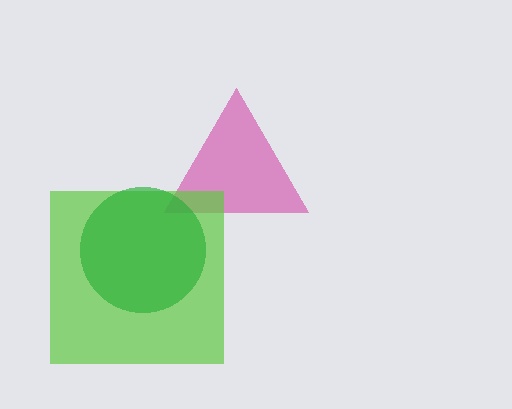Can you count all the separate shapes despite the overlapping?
Yes, there are 3 separate shapes.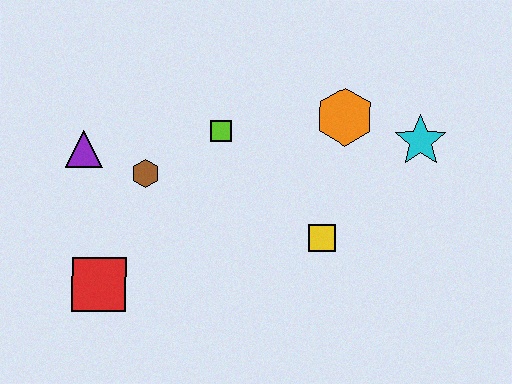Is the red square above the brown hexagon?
No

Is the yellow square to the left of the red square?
No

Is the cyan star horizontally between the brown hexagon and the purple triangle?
No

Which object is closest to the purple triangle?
The brown hexagon is closest to the purple triangle.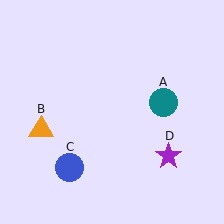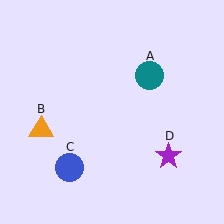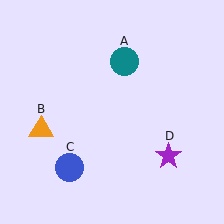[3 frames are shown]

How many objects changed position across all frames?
1 object changed position: teal circle (object A).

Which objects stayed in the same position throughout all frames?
Orange triangle (object B) and blue circle (object C) and purple star (object D) remained stationary.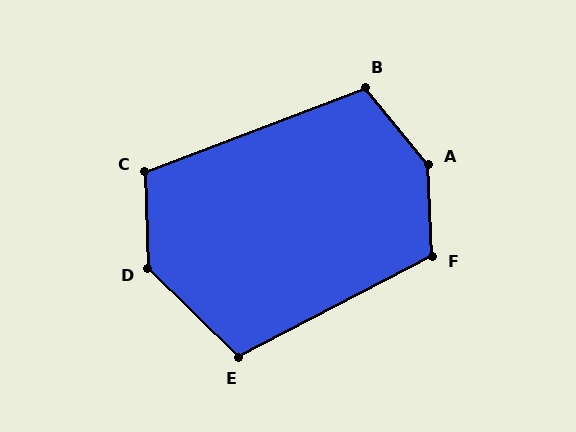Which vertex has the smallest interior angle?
E, at approximately 108 degrees.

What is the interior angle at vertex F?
Approximately 115 degrees (obtuse).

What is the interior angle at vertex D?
Approximately 136 degrees (obtuse).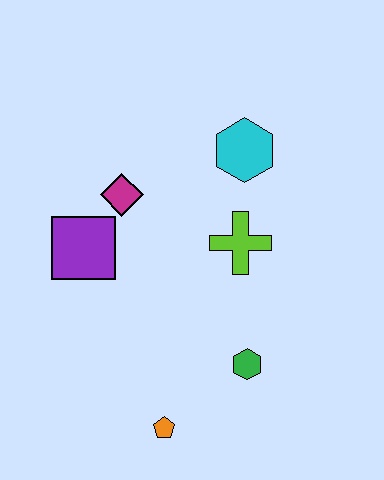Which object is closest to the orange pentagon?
The green hexagon is closest to the orange pentagon.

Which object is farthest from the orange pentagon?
The cyan hexagon is farthest from the orange pentagon.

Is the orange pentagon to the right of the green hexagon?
No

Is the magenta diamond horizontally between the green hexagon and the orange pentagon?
No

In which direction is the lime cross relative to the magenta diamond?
The lime cross is to the right of the magenta diamond.